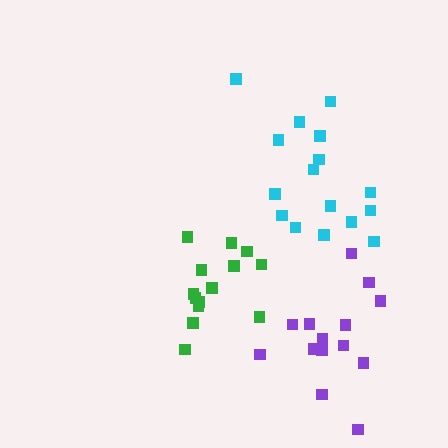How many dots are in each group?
Group 1: 16 dots, Group 2: 14 dots, Group 3: 14 dots (44 total).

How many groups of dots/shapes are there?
There are 3 groups.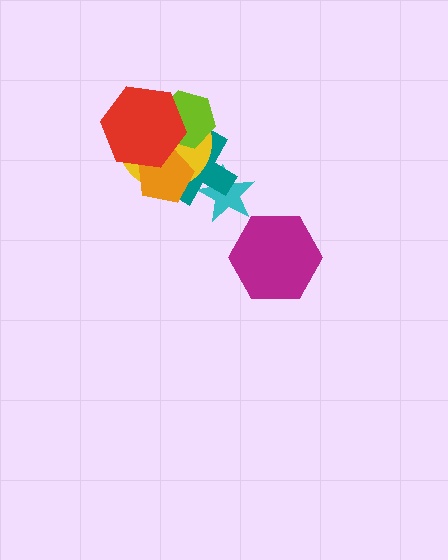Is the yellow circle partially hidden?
Yes, it is partially covered by another shape.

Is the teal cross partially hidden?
Yes, it is partially covered by another shape.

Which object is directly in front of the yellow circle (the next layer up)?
The lime hexagon is directly in front of the yellow circle.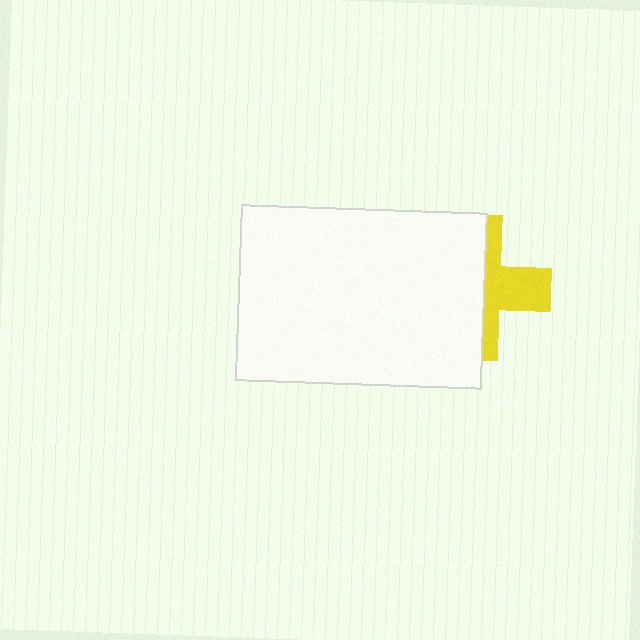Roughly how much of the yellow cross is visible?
A small part of it is visible (roughly 42%).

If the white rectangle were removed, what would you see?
You would see the complete yellow cross.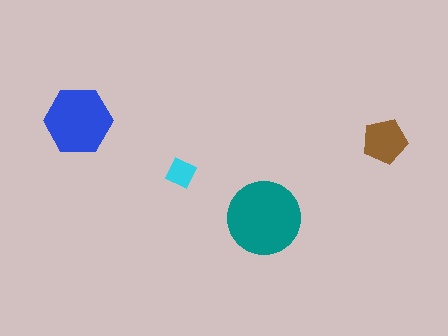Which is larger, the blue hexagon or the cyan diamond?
The blue hexagon.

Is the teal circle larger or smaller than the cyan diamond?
Larger.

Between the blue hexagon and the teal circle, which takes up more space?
The teal circle.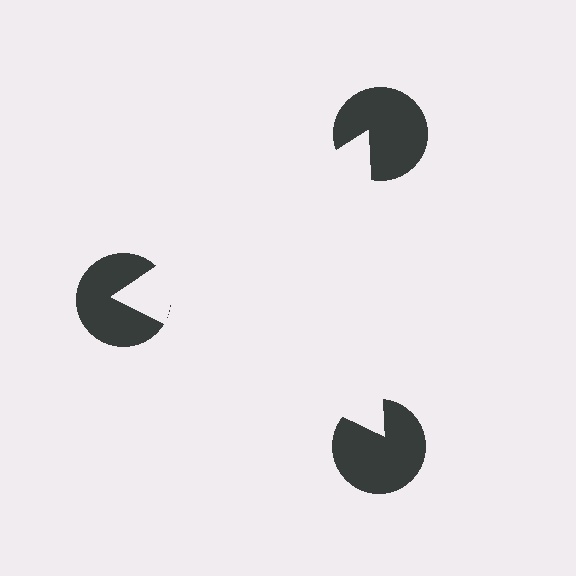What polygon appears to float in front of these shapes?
An illusory triangle — its edges are inferred from the aligned wedge cuts in the pac-man discs, not physically drawn.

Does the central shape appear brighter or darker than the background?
It typically appears slightly brighter than the background, even though no actual brightness change is drawn.